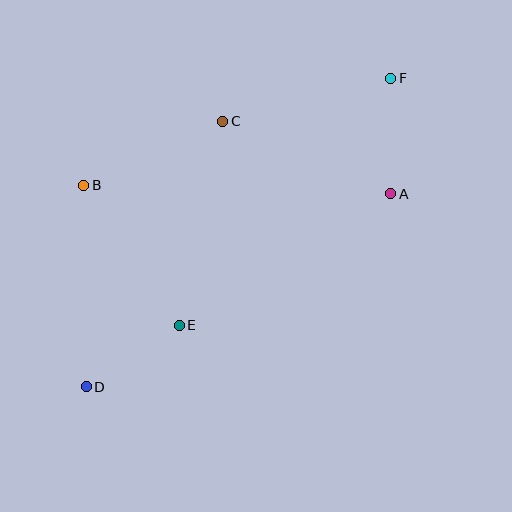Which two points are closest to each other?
Points D and E are closest to each other.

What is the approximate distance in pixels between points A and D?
The distance between A and D is approximately 360 pixels.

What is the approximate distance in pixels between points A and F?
The distance between A and F is approximately 116 pixels.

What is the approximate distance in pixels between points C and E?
The distance between C and E is approximately 209 pixels.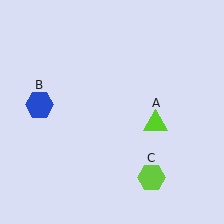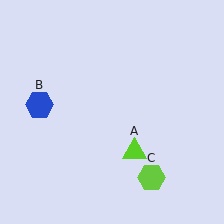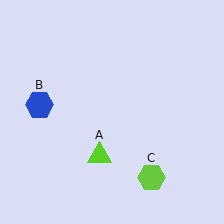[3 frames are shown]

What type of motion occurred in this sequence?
The lime triangle (object A) rotated clockwise around the center of the scene.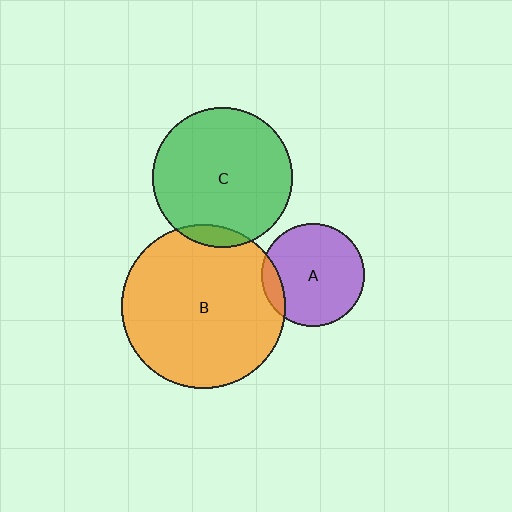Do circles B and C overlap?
Yes.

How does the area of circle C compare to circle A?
Approximately 1.9 times.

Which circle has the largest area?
Circle B (orange).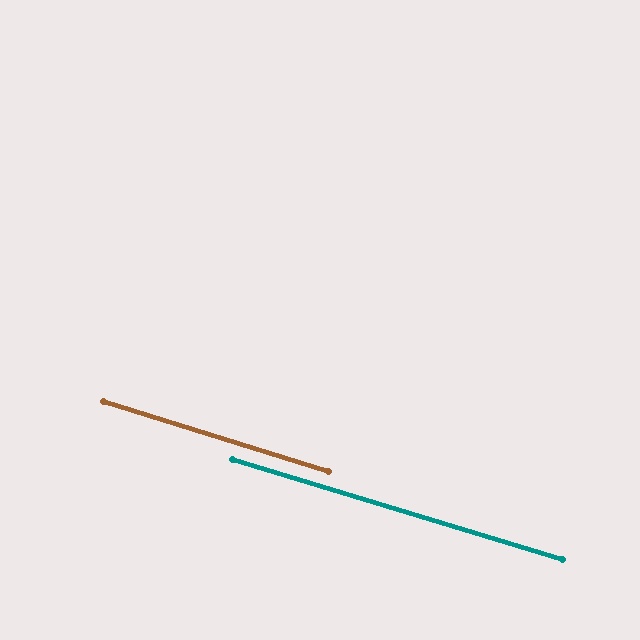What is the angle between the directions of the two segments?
Approximately 0 degrees.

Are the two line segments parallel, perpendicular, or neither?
Parallel — their directions differ by only 0.3°.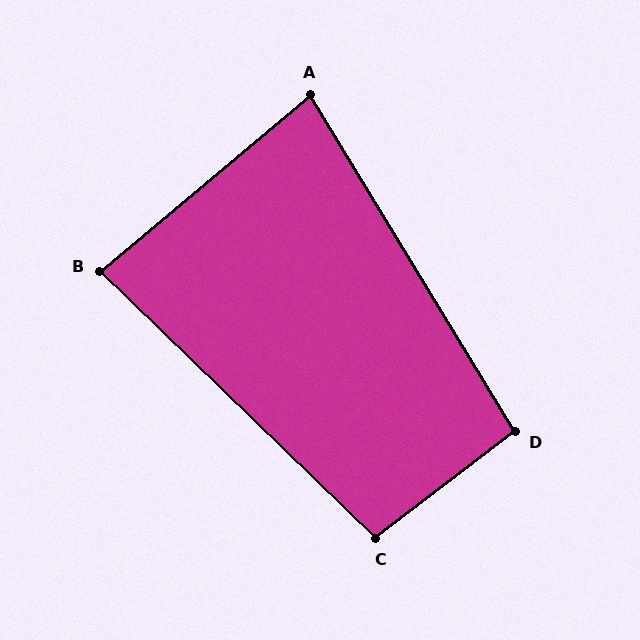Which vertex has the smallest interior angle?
A, at approximately 81 degrees.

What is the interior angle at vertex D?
Approximately 96 degrees (obtuse).